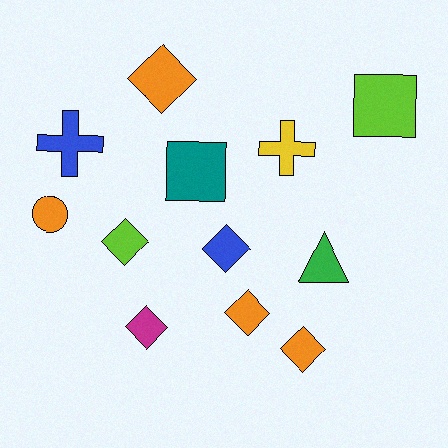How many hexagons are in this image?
There are no hexagons.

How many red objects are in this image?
There are no red objects.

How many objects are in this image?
There are 12 objects.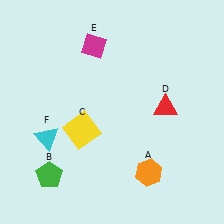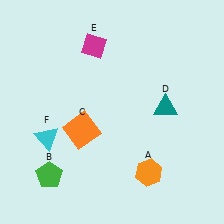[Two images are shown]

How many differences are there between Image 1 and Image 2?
There are 2 differences between the two images.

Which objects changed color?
C changed from yellow to orange. D changed from red to teal.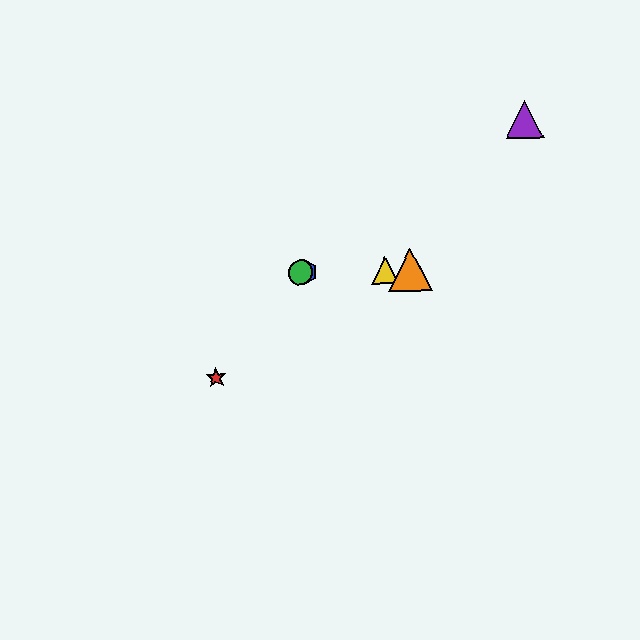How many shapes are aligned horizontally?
4 shapes (the blue hexagon, the green circle, the yellow triangle, the orange triangle) are aligned horizontally.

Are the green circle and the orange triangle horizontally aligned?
Yes, both are at y≈273.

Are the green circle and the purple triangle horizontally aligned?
No, the green circle is at y≈273 and the purple triangle is at y≈119.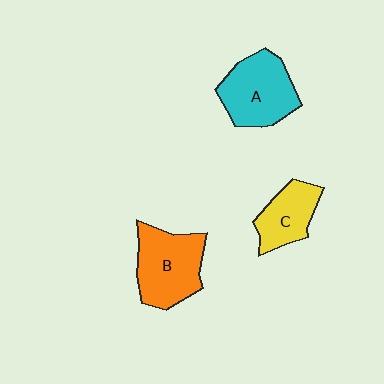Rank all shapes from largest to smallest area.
From largest to smallest: B (orange), A (cyan), C (yellow).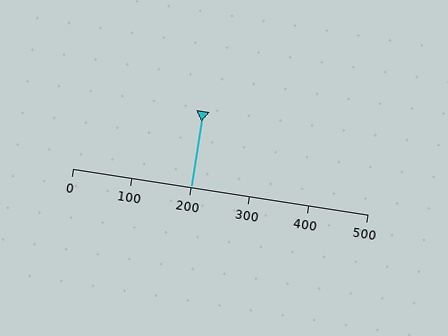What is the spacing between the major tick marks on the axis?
The major ticks are spaced 100 apart.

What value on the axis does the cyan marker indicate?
The marker indicates approximately 200.